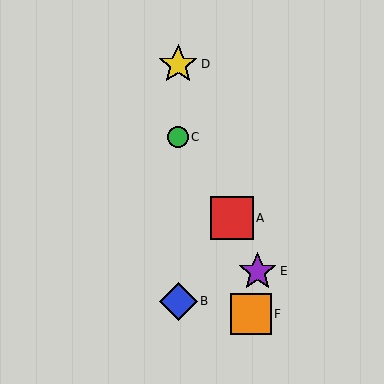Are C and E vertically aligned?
No, C is at x≈178 and E is at x≈258.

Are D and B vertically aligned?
Yes, both are at x≈178.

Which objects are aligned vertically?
Objects B, C, D are aligned vertically.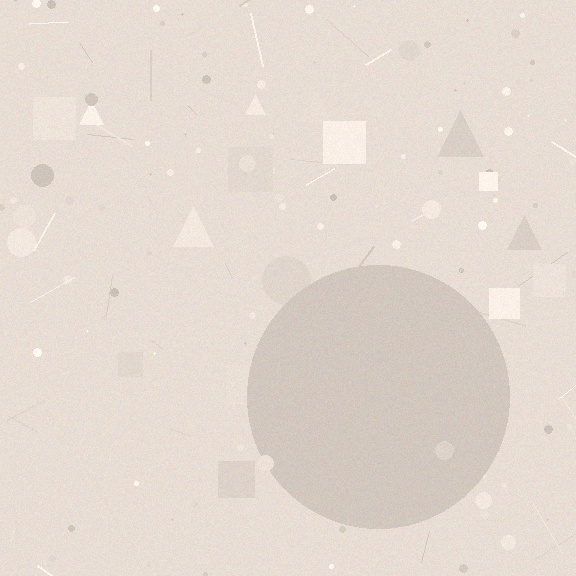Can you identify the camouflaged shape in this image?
The camouflaged shape is a circle.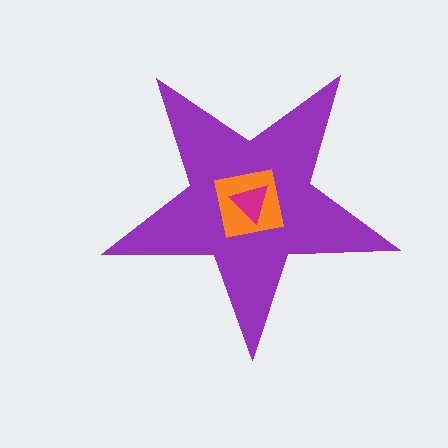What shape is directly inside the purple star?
The orange square.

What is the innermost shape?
The magenta triangle.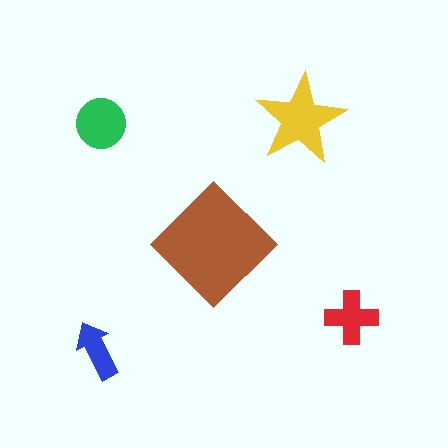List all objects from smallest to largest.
The blue arrow, the red cross, the green circle, the yellow star, the brown diamond.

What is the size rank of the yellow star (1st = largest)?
2nd.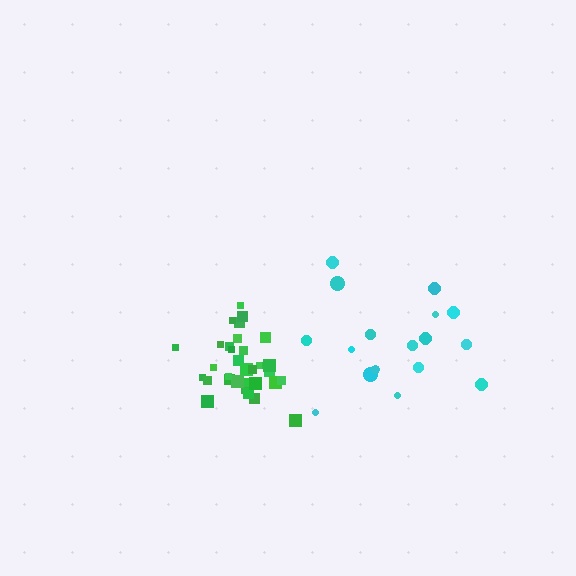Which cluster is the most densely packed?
Green.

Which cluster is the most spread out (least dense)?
Cyan.